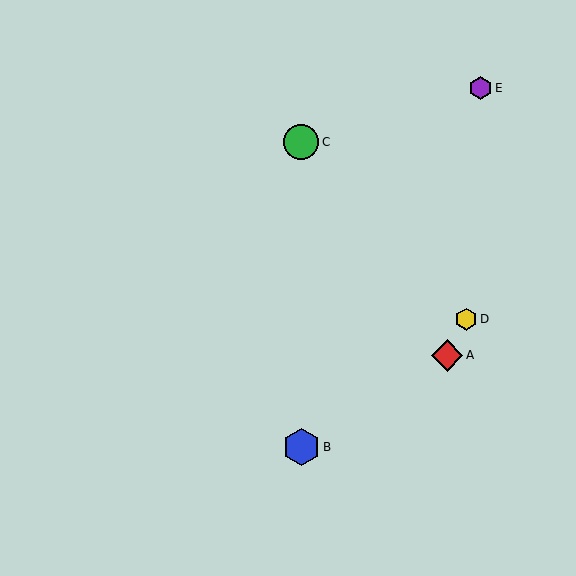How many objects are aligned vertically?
2 objects (B, C) are aligned vertically.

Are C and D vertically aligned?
No, C is at x≈301 and D is at x≈466.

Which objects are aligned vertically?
Objects B, C are aligned vertically.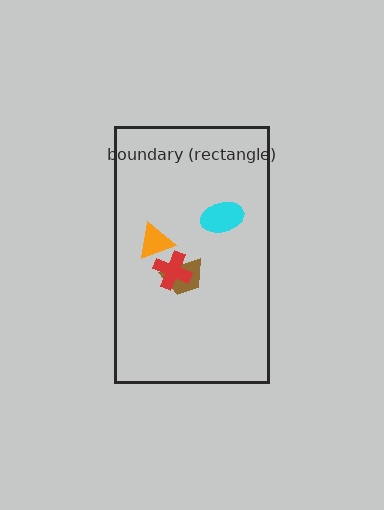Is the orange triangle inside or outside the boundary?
Inside.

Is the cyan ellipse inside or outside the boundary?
Inside.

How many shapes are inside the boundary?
4 inside, 0 outside.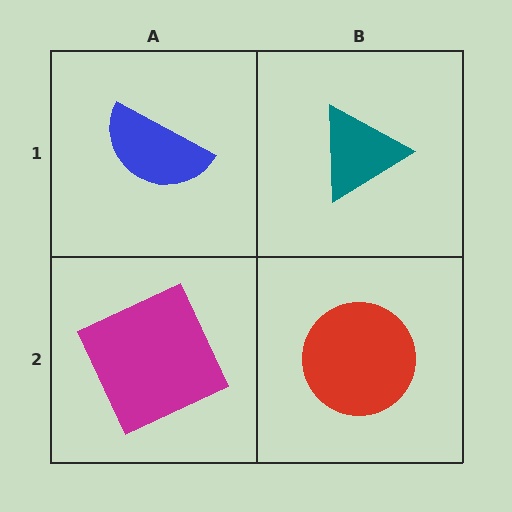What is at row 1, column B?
A teal triangle.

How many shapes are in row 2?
2 shapes.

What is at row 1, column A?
A blue semicircle.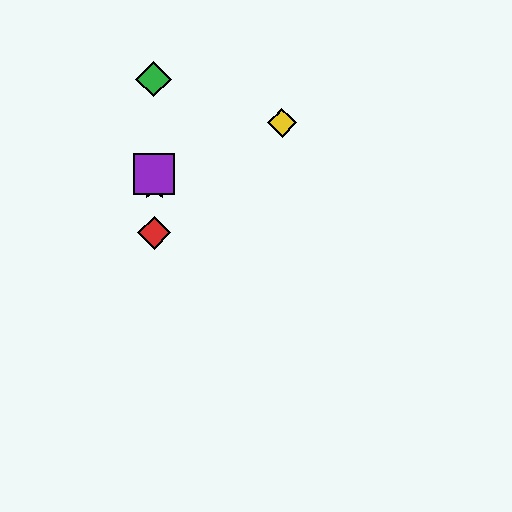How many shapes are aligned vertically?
4 shapes (the red diamond, the blue star, the green diamond, the purple square) are aligned vertically.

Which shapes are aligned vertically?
The red diamond, the blue star, the green diamond, the purple square are aligned vertically.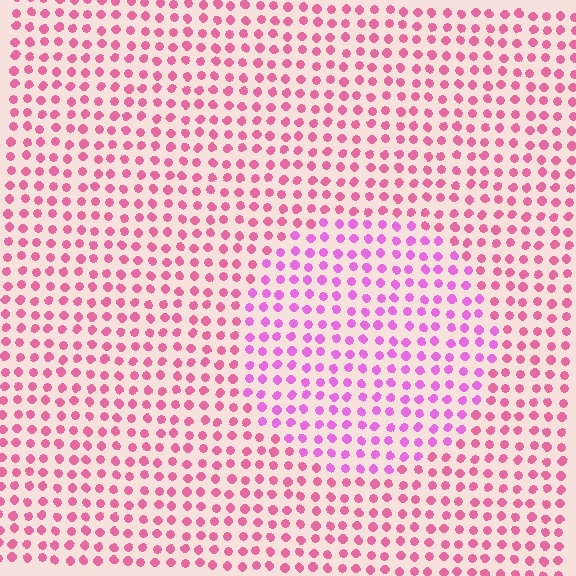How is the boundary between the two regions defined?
The boundary is defined purely by a slight shift in hue (about 31 degrees). Spacing, size, and orientation are identical on both sides.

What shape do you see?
I see a circle.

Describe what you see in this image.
The image is filled with small pink elements in a uniform arrangement. A circle-shaped region is visible where the elements are tinted to a slightly different hue, forming a subtle color boundary.